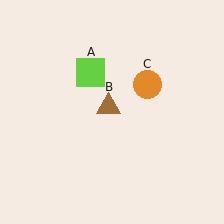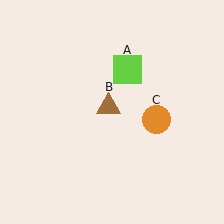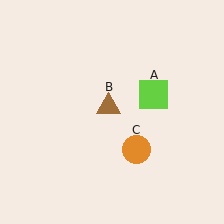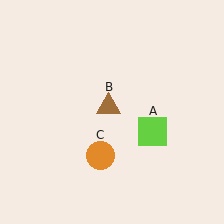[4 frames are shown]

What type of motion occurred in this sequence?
The lime square (object A), orange circle (object C) rotated clockwise around the center of the scene.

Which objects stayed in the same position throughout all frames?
Brown triangle (object B) remained stationary.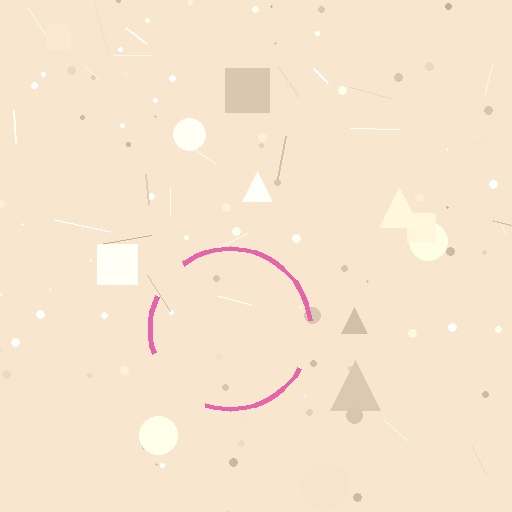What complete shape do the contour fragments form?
The contour fragments form a circle.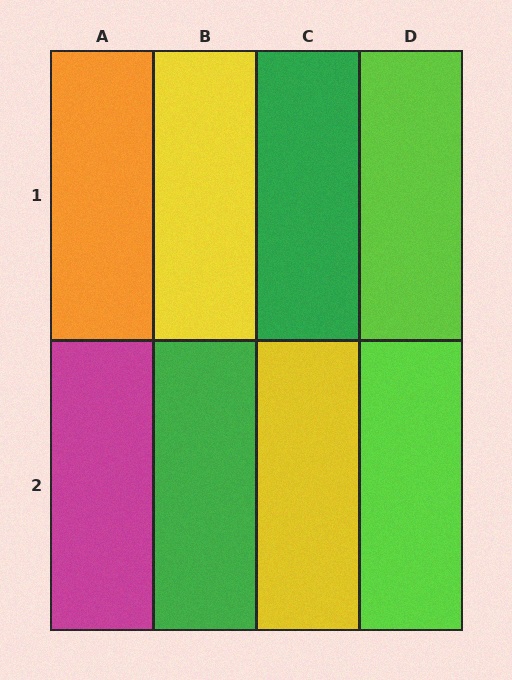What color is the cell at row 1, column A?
Orange.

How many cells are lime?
2 cells are lime.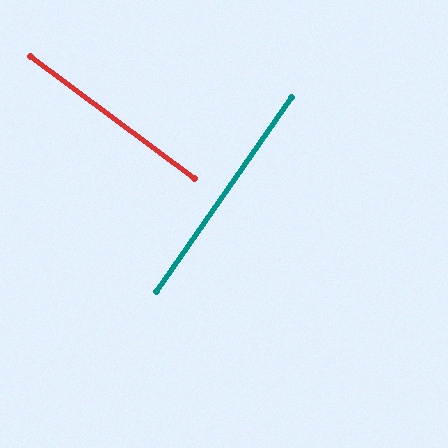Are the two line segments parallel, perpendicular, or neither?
Perpendicular — they meet at approximately 88°.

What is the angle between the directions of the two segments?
Approximately 88 degrees.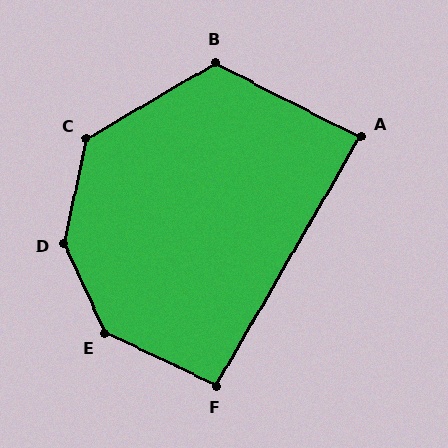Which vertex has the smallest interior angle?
A, at approximately 87 degrees.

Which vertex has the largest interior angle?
D, at approximately 143 degrees.